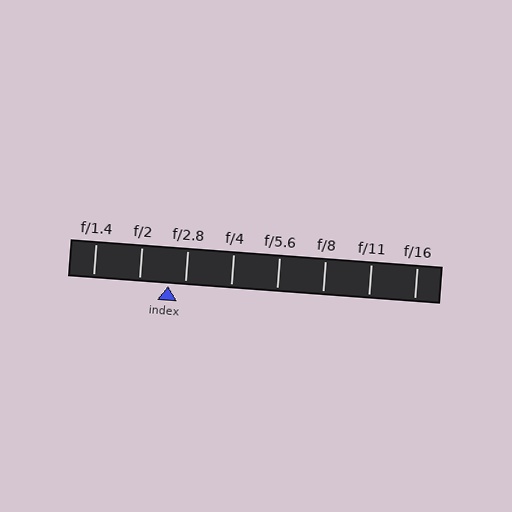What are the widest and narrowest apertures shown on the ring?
The widest aperture shown is f/1.4 and the narrowest is f/16.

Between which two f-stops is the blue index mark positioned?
The index mark is between f/2 and f/2.8.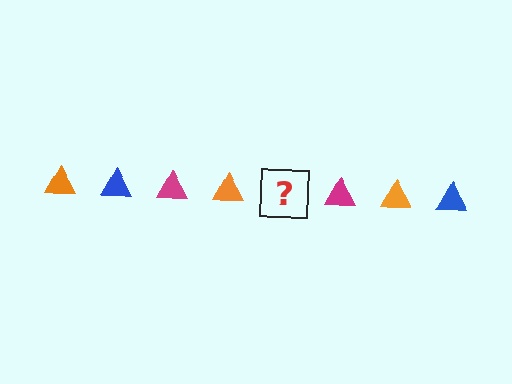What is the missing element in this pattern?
The missing element is a blue triangle.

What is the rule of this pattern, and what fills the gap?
The rule is that the pattern cycles through orange, blue, magenta triangles. The gap should be filled with a blue triangle.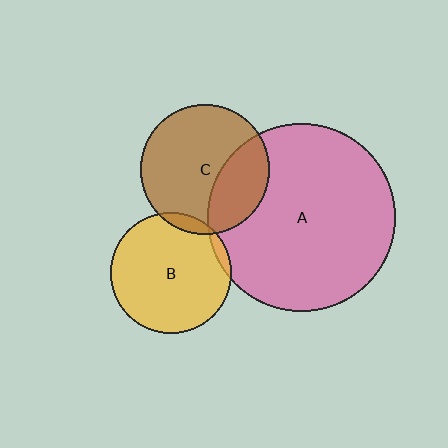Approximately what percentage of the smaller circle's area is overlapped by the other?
Approximately 5%.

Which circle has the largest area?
Circle A (pink).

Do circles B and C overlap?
Yes.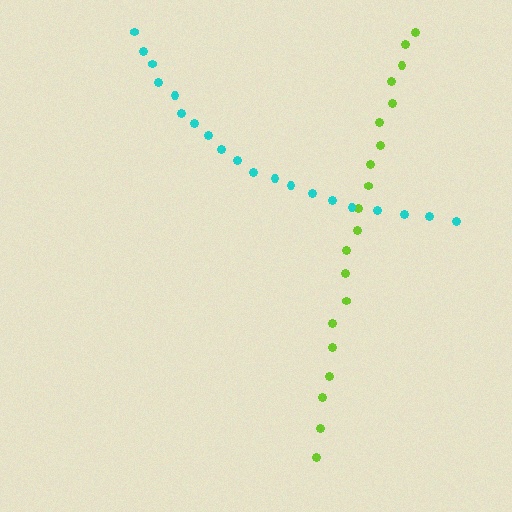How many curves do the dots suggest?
There are 2 distinct paths.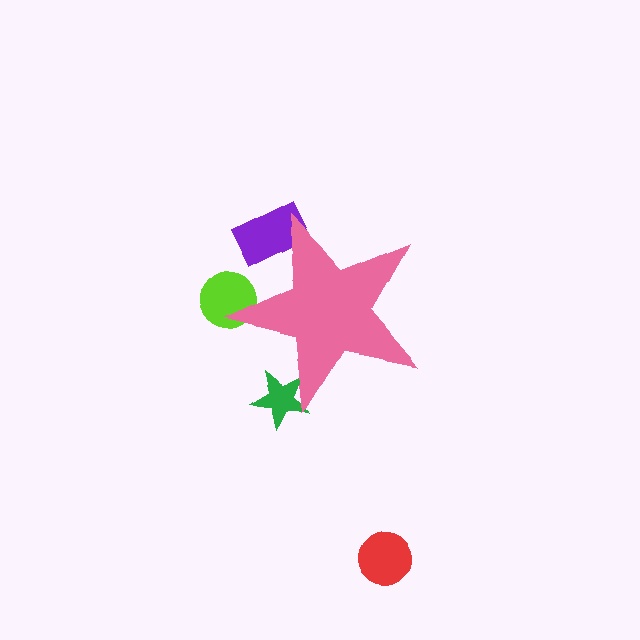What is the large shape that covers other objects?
A pink star.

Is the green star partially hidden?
Yes, the green star is partially hidden behind the pink star.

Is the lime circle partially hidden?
Yes, the lime circle is partially hidden behind the pink star.